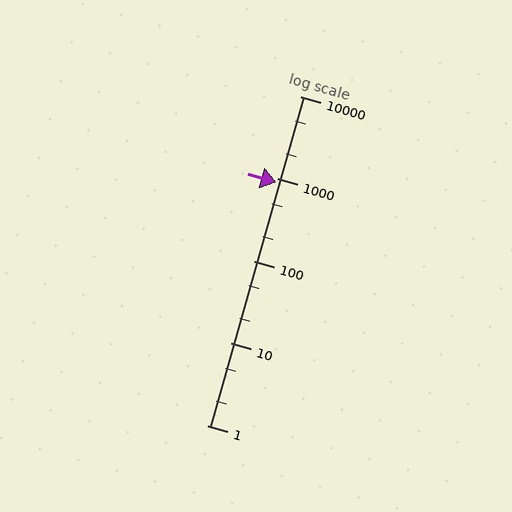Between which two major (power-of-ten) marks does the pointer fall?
The pointer is between 100 and 1000.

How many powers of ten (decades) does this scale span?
The scale spans 4 decades, from 1 to 10000.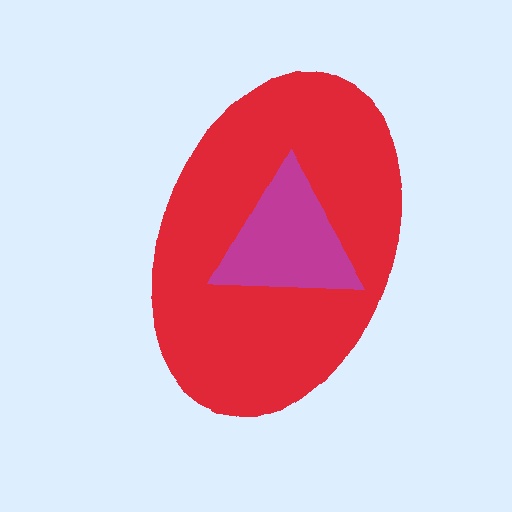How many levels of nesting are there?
2.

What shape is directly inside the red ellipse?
The magenta triangle.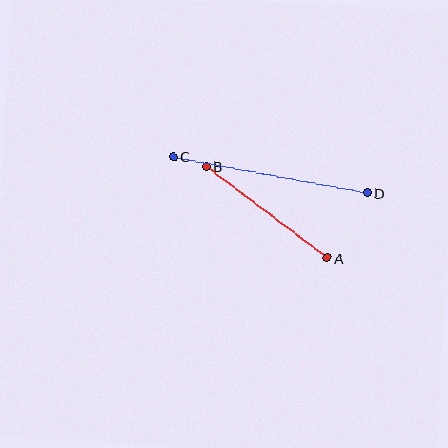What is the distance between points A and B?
The distance is approximately 151 pixels.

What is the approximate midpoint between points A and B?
The midpoint is at approximately (267, 212) pixels.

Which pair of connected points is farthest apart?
Points C and D are farthest apart.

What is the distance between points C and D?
The distance is approximately 196 pixels.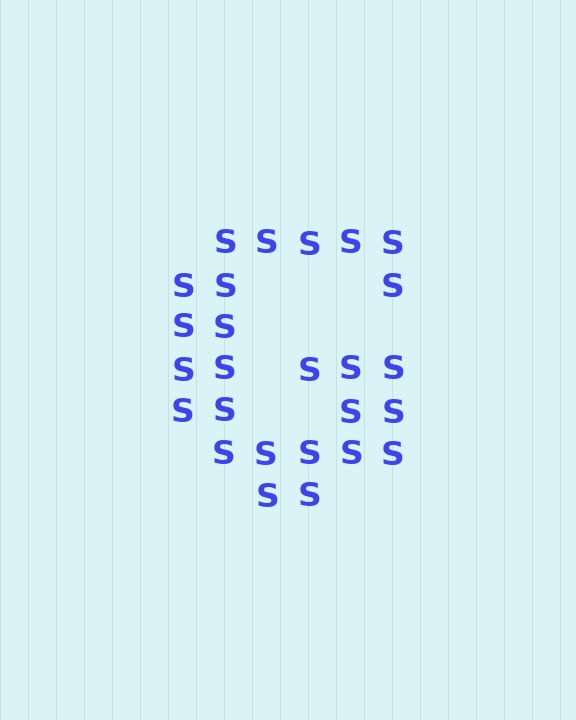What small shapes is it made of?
It is made of small letter S's.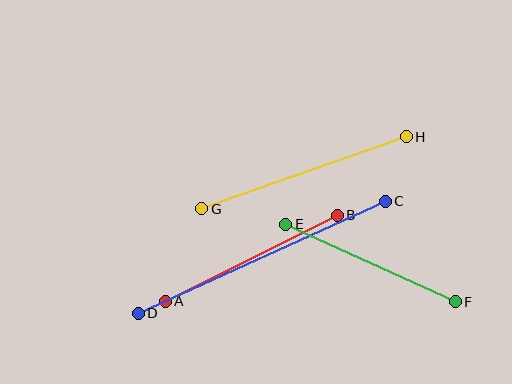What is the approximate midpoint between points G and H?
The midpoint is at approximately (304, 173) pixels.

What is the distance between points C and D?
The distance is approximately 271 pixels.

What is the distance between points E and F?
The distance is approximately 187 pixels.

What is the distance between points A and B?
The distance is approximately 193 pixels.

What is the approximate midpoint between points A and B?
The midpoint is at approximately (251, 258) pixels.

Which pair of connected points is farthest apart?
Points C and D are farthest apart.